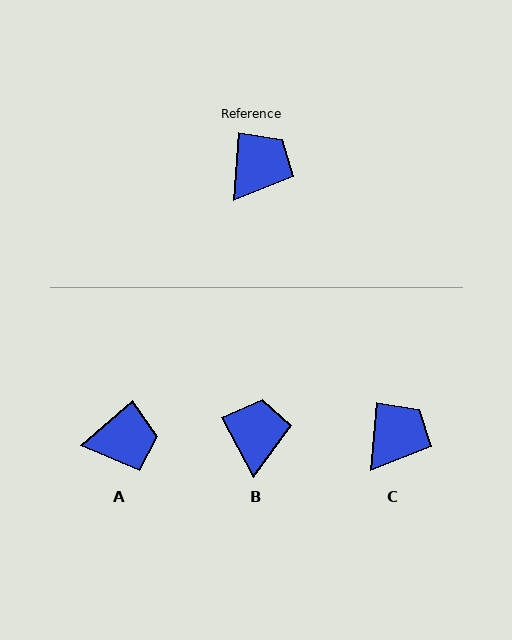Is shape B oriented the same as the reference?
No, it is off by about 33 degrees.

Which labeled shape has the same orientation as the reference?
C.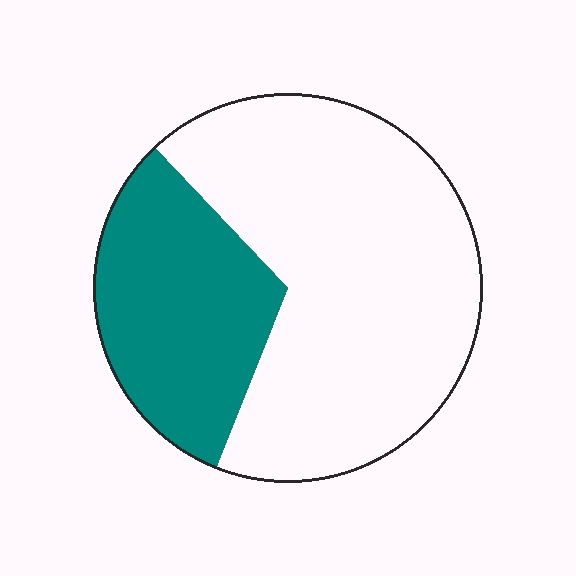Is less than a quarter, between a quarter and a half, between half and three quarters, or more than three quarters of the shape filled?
Between a quarter and a half.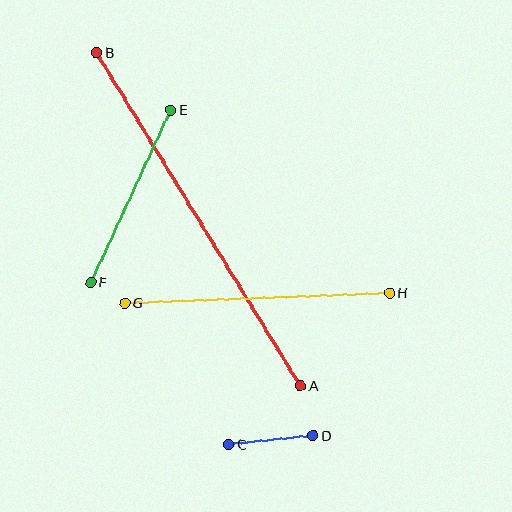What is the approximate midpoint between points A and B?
The midpoint is at approximately (199, 219) pixels.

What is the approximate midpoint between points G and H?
The midpoint is at approximately (257, 298) pixels.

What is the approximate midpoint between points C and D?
The midpoint is at approximately (271, 440) pixels.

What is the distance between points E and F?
The distance is approximately 190 pixels.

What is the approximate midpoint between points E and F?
The midpoint is at approximately (131, 196) pixels.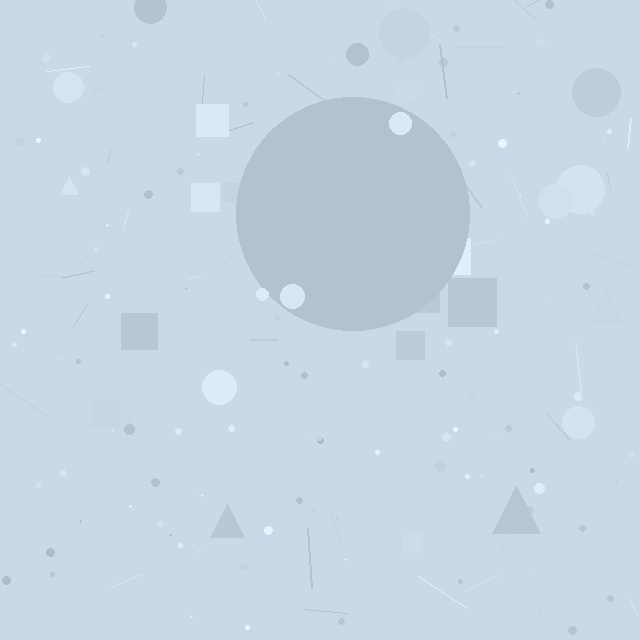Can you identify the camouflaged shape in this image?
The camouflaged shape is a circle.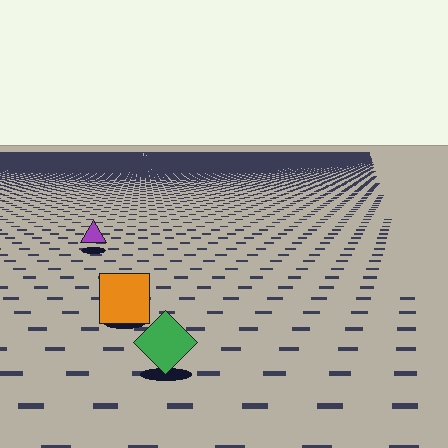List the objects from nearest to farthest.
From nearest to farthest: the green diamond, the orange square, the purple triangle.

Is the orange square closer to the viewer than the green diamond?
No. The green diamond is closer — you can tell from the texture gradient: the ground texture is coarser near it.